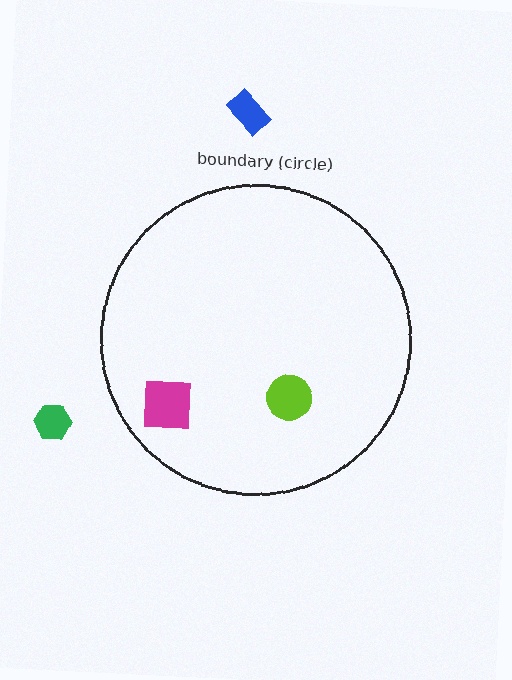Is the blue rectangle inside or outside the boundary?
Outside.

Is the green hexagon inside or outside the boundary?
Outside.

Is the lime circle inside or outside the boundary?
Inside.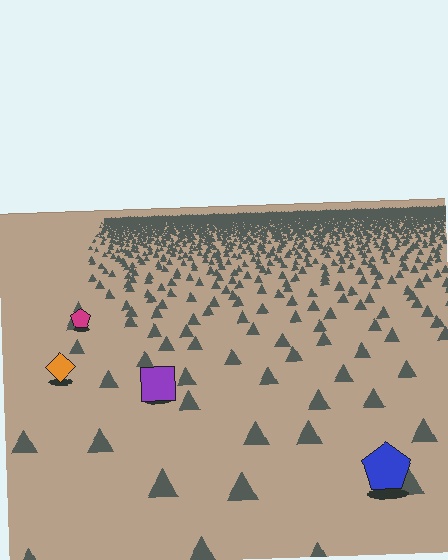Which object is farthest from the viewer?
The magenta pentagon is farthest from the viewer. It appears smaller and the ground texture around it is denser.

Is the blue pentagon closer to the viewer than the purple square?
Yes. The blue pentagon is closer — you can tell from the texture gradient: the ground texture is coarser near it.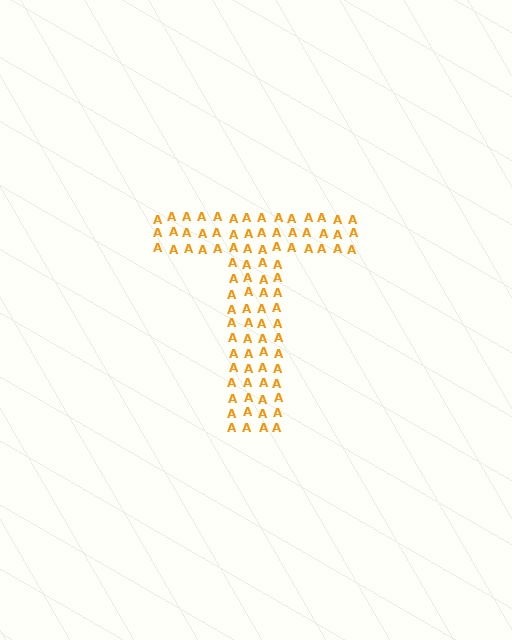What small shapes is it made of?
It is made of small letter A's.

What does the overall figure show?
The overall figure shows the letter T.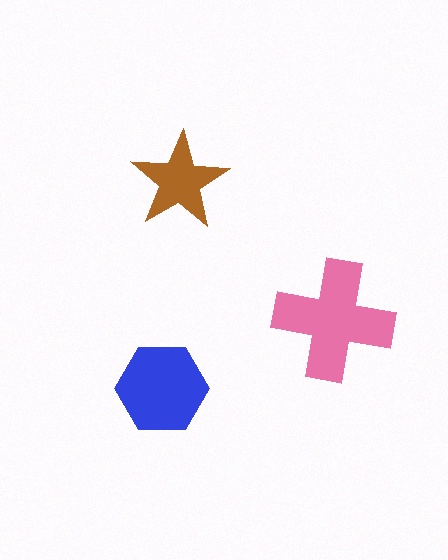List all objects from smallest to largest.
The brown star, the blue hexagon, the pink cross.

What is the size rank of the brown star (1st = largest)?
3rd.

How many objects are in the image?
There are 3 objects in the image.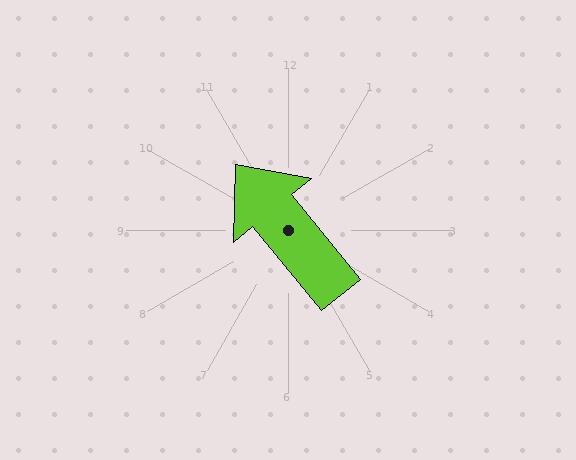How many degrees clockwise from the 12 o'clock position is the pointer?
Approximately 321 degrees.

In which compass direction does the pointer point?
Northwest.